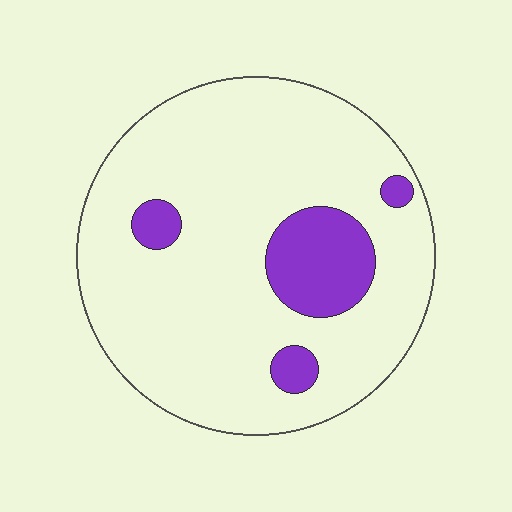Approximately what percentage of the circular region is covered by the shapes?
Approximately 15%.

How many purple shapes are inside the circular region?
4.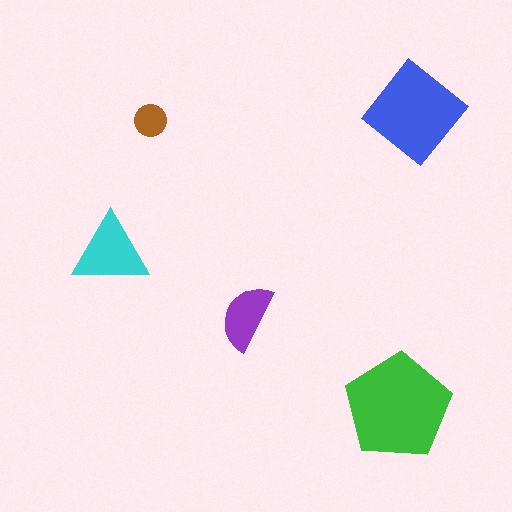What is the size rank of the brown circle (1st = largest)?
5th.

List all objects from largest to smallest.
The green pentagon, the blue diamond, the cyan triangle, the purple semicircle, the brown circle.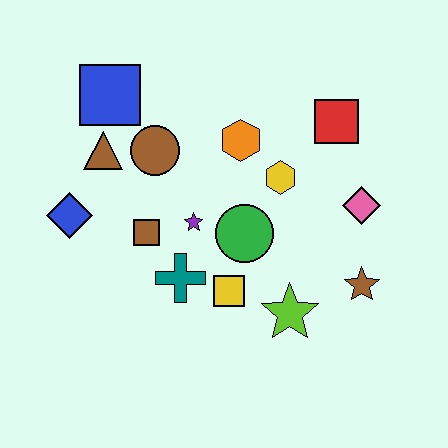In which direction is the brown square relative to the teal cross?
The brown square is above the teal cross.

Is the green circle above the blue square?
No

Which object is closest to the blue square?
The brown triangle is closest to the blue square.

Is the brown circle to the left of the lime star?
Yes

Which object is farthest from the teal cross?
The red square is farthest from the teal cross.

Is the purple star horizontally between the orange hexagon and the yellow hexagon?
No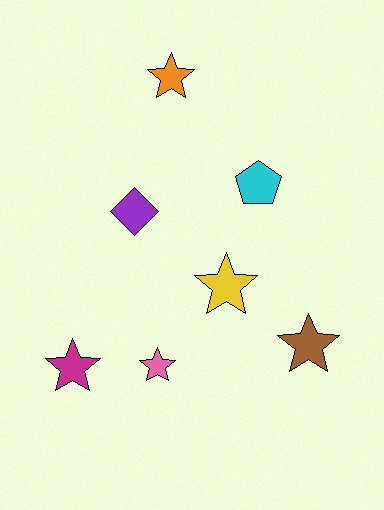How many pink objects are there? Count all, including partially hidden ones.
There is 1 pink object.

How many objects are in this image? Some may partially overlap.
There are 7 objects.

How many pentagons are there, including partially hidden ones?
There is 1 pentagon.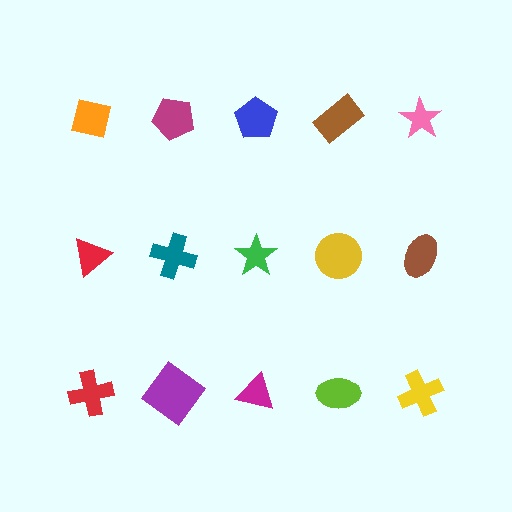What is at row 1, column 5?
A pink star.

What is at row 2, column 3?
A green star.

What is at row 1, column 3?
A blue pentagon.